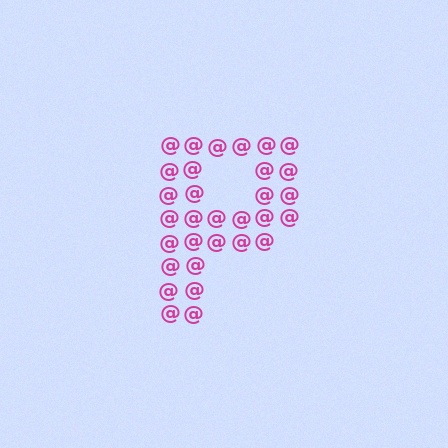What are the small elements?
The small elements are at signs.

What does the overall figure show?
The overall figure shows the letter P.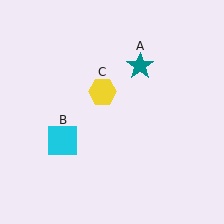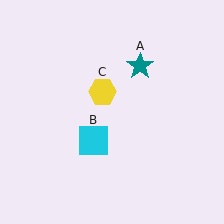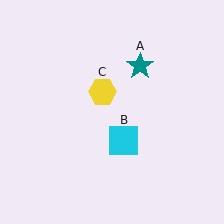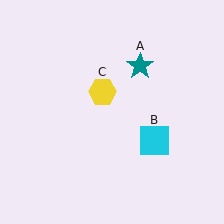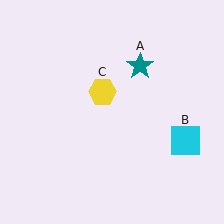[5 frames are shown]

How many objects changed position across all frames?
1 object changed position: cyan square (object B).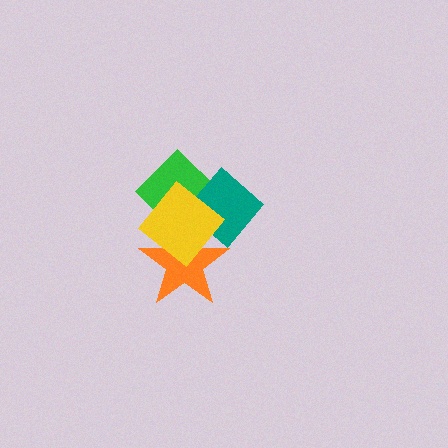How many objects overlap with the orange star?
3 objects overlap with the orange star.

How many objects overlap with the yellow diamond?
3 objects overlap with the yellow diamond.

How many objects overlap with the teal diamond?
3 objects overlap with the teal diamond.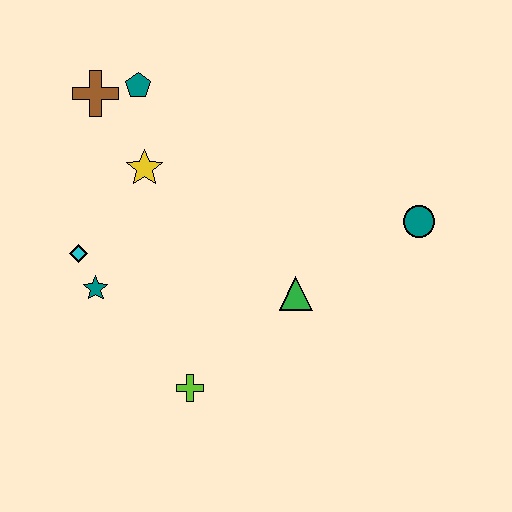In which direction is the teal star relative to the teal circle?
The teal star is to the left of the teal circle.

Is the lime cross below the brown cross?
Yes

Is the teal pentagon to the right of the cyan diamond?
Yes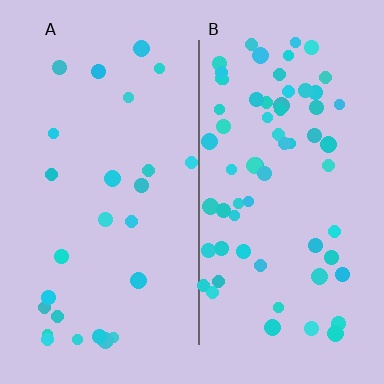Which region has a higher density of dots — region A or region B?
B (the right).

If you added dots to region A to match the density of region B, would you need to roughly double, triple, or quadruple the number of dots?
Approximately triple.